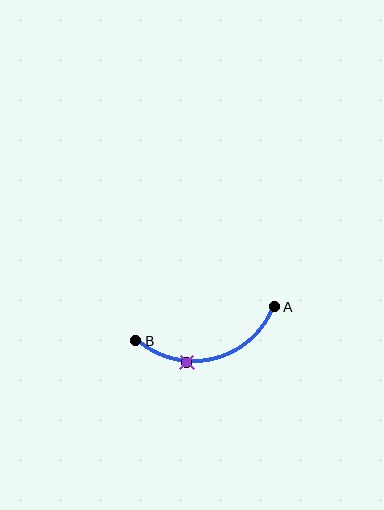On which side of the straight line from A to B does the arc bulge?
The arc bulges below the straight line connecting A and B.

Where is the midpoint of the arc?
The arc midpoint is the point on the curve farthest from the straight line joining A and B. It sits below that line.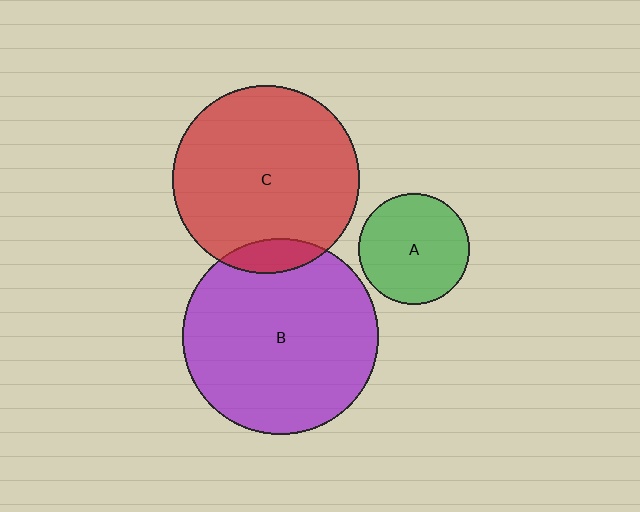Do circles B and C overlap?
Yes.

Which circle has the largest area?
Circle B (purple).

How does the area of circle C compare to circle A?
Approximately 2.8 times.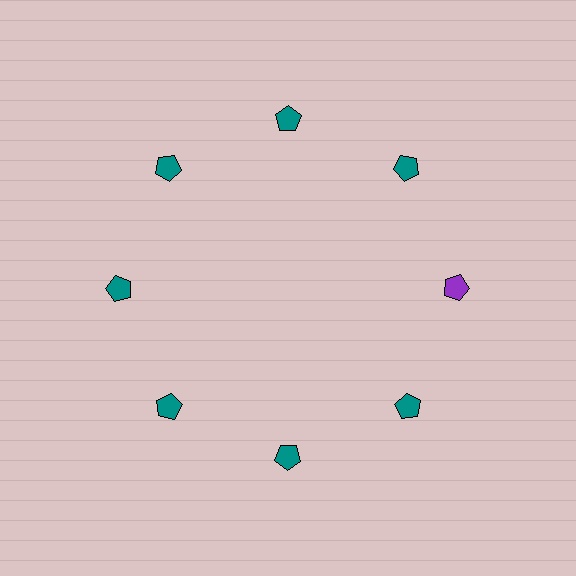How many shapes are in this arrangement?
There are 8 shapes arranged in a ring pattern.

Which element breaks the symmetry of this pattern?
The purple pentagon at roughly the 3 o'clock position breaks the symmetry. All other shapes are teal pentagons.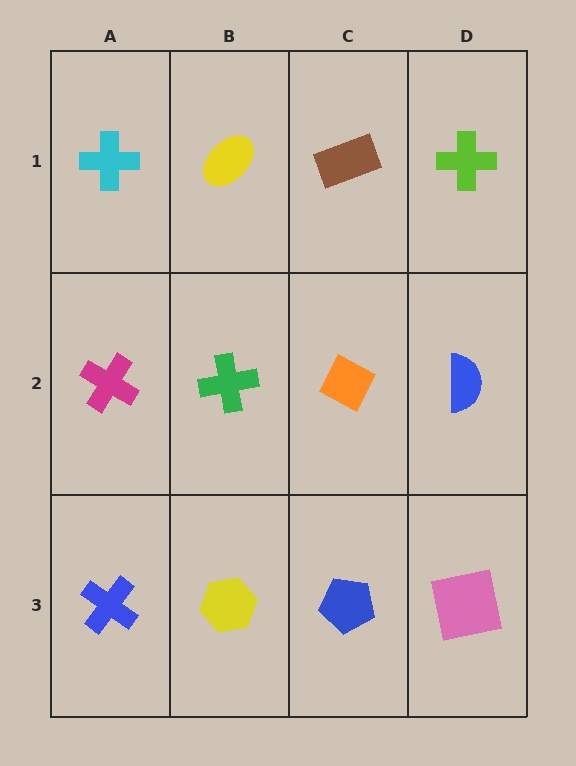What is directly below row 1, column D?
A blue semicircle.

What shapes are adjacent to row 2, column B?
A yellow ellipse (row 1, column B), a yellow hexagon (row 3, column B), a magenta cross (row 2, column A), an orange diamond (row 2, column C).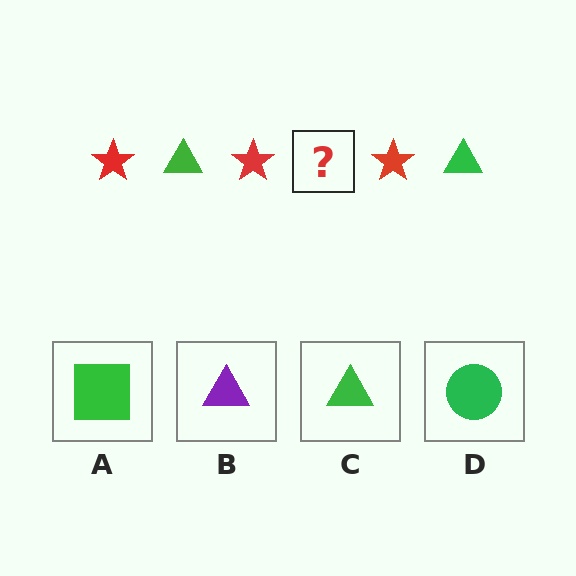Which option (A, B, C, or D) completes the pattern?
C.